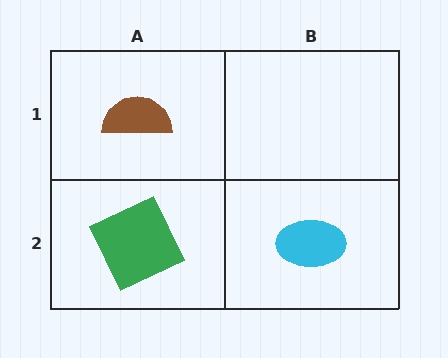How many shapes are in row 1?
1 shape.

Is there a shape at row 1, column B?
No, that cell is empty.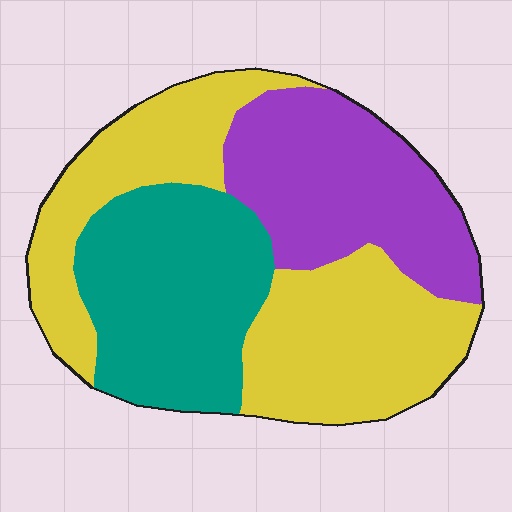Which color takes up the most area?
Yellow, at roughly 45%.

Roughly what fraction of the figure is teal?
Teal covers about 30% of the figure.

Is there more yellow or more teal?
Yellow.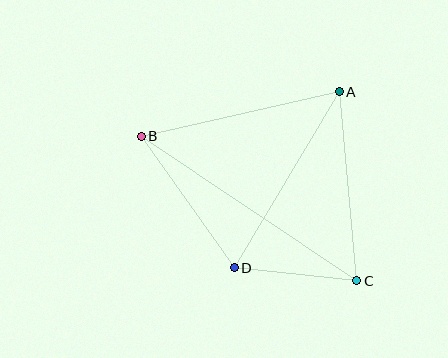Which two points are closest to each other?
Points C and D are closest to each other.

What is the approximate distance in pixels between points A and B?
The distance between A and B is approximately 203 pixels.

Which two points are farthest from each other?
Points B and C are farthest from each other.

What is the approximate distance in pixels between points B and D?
The distance between B and D is approximately 161 pixels.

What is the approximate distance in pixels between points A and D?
The distance between A and D is approximately 205 pixels.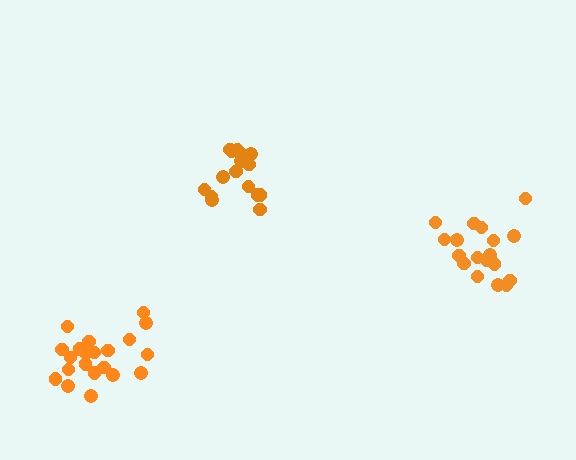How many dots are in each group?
Group 1: 21 dots, Group 2: 17 dots, Group 3: 18 dots (56 total).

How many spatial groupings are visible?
There are 3 spatial groupings.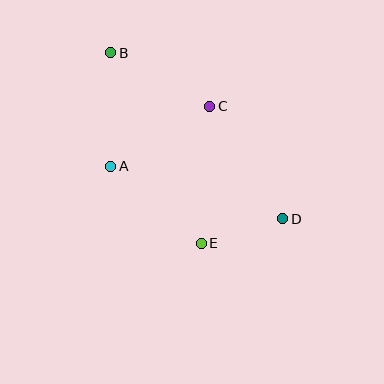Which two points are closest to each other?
Points D and E are closest to each other.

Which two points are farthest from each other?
Points B and D are farthest from each other.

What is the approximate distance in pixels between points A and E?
The distance between A and E is approximately 119 pixels.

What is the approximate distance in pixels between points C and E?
The distance between C and E is approximately 137 pixels.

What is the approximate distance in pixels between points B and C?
The distance between B and C is approximately 113 pixels.